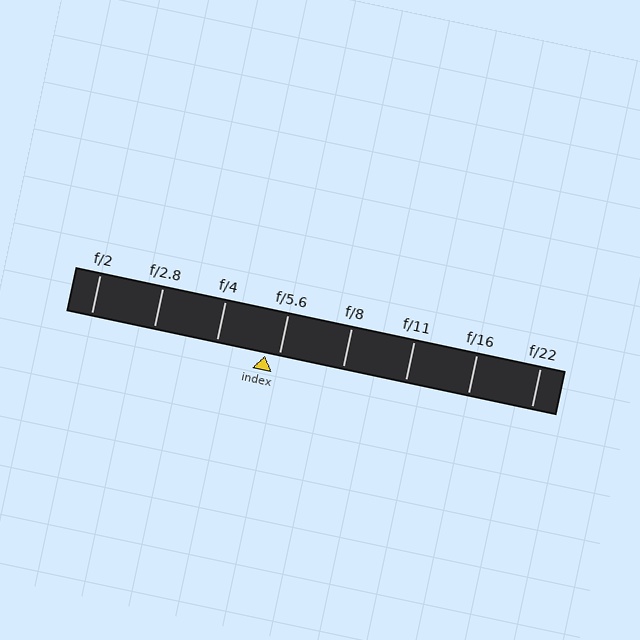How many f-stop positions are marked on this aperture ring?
There are 8 f-stop positions marked.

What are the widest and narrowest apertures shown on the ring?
The widest aperture shown is f/2 and the narrowest is f/22.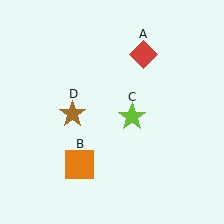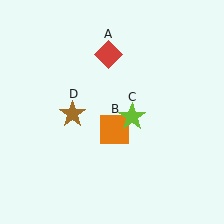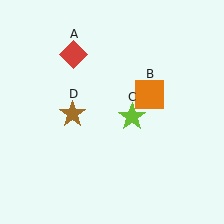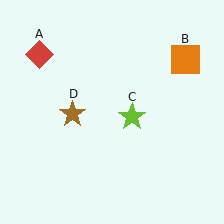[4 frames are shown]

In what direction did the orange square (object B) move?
The orange square (object B) moved up and to the right.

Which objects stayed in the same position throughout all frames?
Lime star (object C) and brown star (object D) remained stationary.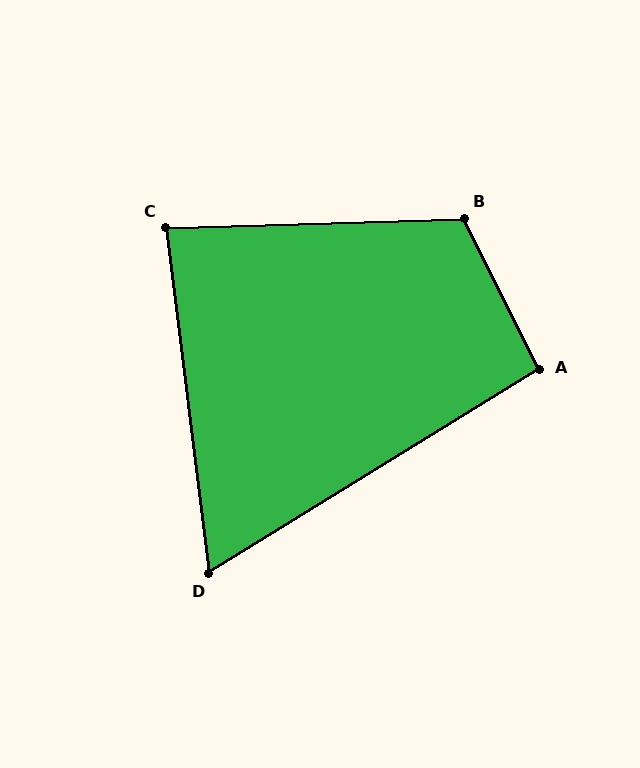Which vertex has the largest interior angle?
B, at approximately 115 degrees.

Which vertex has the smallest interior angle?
D, at approximately 65 degrees.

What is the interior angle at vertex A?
Approximately 95 degrees (obtuse).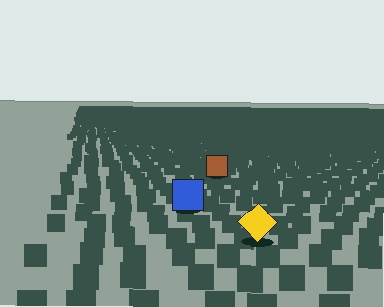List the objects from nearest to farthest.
From nearest to farthest: the yellow diamond, the blue square, the brown square.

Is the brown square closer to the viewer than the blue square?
No. The blue square is closer — you can tell from the texture gradient: the ground texture is coarser near it.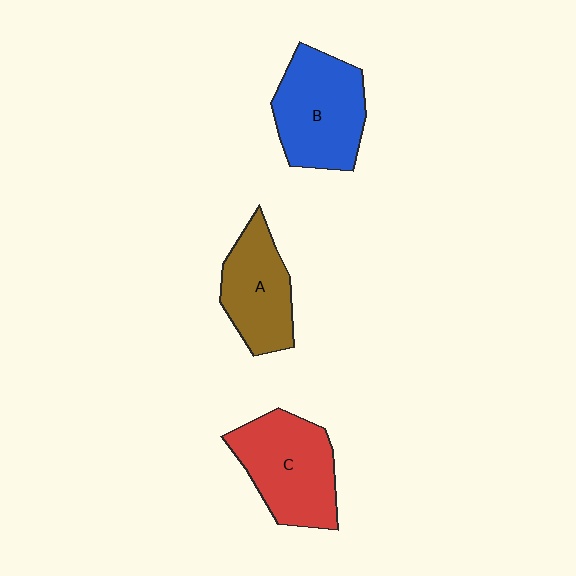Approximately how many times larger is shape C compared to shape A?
Approximately 1.3 times.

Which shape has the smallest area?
Shape A (brown).